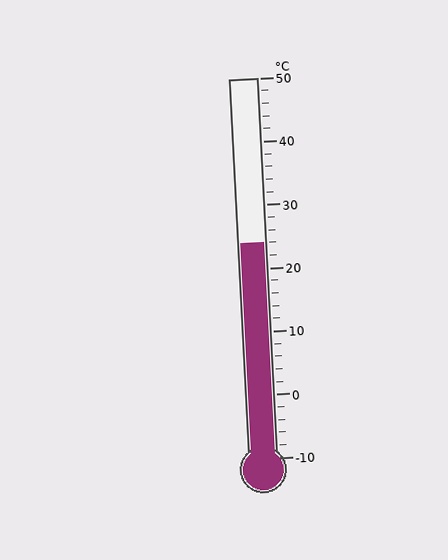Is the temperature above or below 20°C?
The temperature is above 20°C.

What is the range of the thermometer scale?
The thermometer scale ranges from -10°C to 50°C.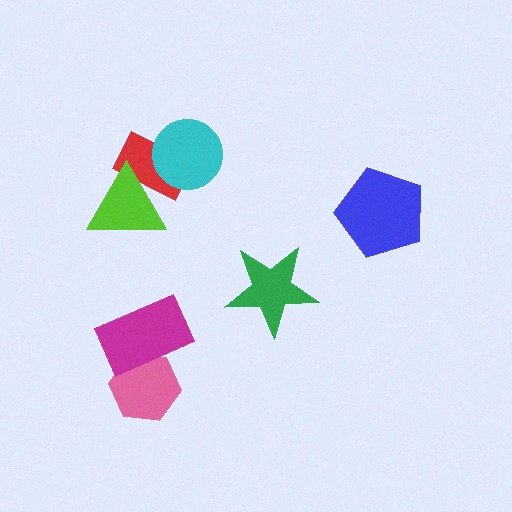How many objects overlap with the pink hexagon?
1 object overlaps with the pink hexagon.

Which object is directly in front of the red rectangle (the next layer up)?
The cyan circle is directly in front of the red rectangle.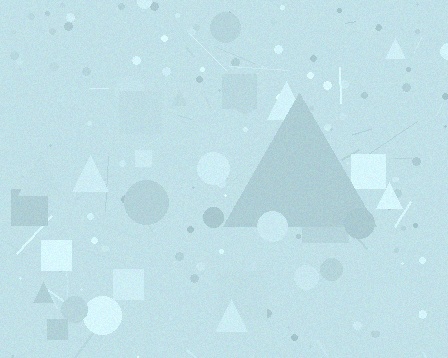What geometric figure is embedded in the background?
A triangle is embedded in the background.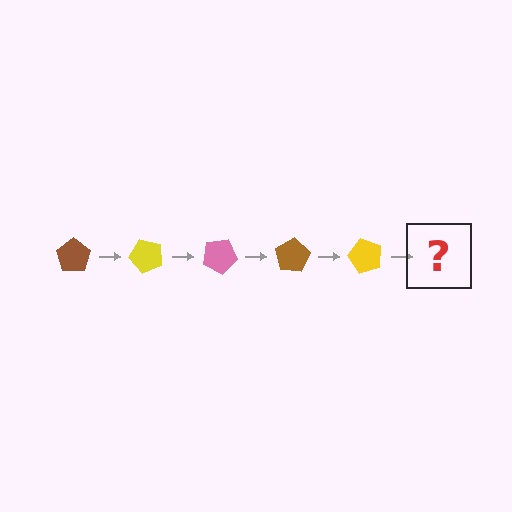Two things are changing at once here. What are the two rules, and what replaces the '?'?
The two rules are that it rotates 50 degrees each step and the color cycles through brown, yellow, and pink. The '?' should be a pink pentagon, rotated 250 degrees from the start.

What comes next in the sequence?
The next element should be a pink pentagon, rotated 250 degrees from the start.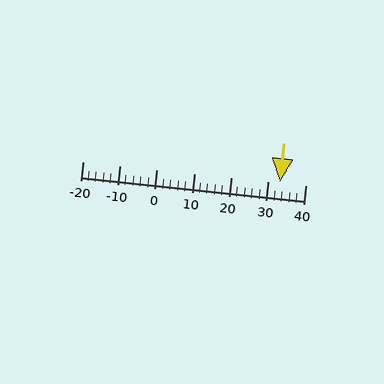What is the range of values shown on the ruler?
The ruler shows values from -20 to 40.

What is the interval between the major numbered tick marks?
The major tick marks are spaced 10 units apart.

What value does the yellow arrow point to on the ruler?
The yellow arrow points to approximately 33.